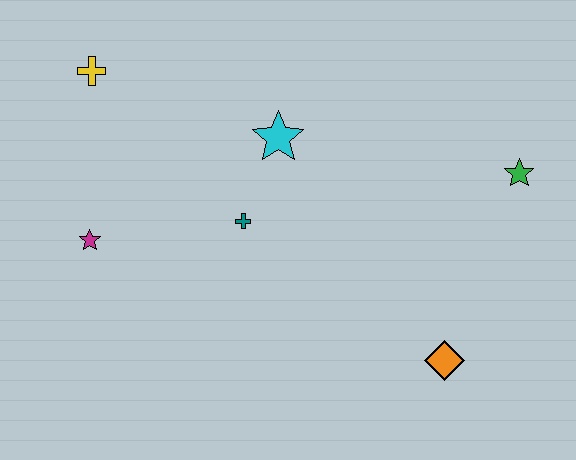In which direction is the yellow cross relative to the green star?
The yellow cross is to the left of the green star.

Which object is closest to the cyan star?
The teal cross is closest to the cyan star.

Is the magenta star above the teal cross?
No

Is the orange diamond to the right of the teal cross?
Yes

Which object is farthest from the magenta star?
The green star is farthest from the magenta star.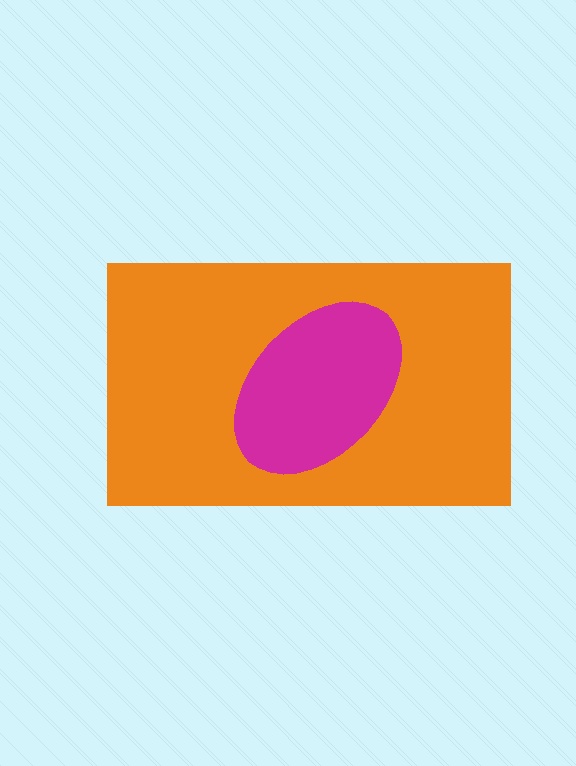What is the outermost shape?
The orange rectangle.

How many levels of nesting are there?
2.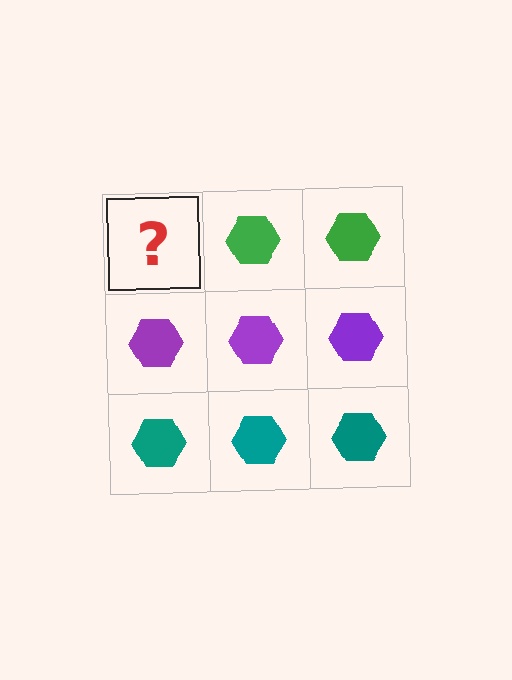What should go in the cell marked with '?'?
The missing cell should contain a green hexagon.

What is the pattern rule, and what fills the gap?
The rule is that each row has a consistent color. The gap should be filled with a green hexagon.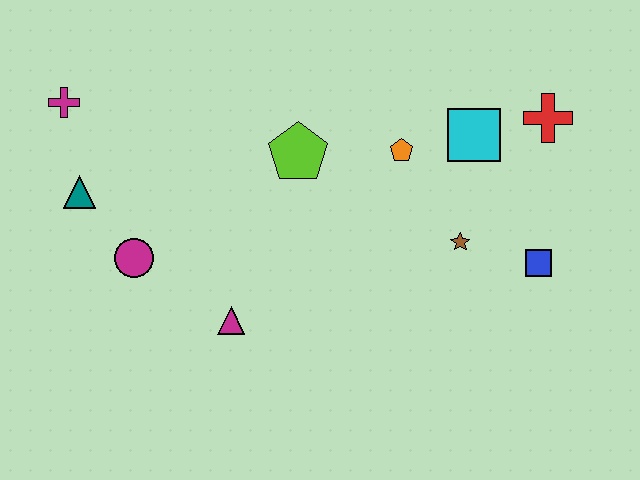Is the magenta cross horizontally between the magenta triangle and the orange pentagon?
No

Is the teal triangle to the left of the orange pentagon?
Yes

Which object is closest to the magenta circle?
The teal triangle is closest to the magenta circle.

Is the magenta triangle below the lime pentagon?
Yes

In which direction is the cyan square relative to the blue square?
The cyan square is above the blue square.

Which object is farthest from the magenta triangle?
The red cross is farthest from the magenta triangle.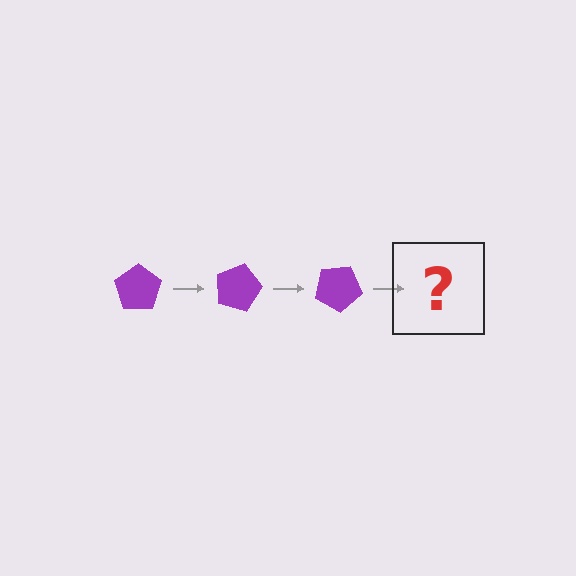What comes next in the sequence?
The next element should be a purple pentagon rotated 45 degrees.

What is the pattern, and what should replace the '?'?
The pattern is that the pentagon rotates 15 degrees each step. The '?' should be a purple pentagon rotated 45 degrees.